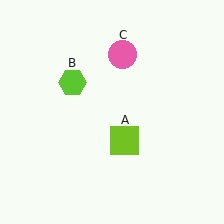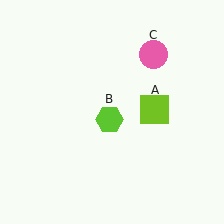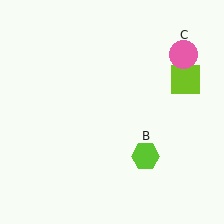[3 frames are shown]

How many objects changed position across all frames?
3 objects changed position: lime square (object A), lime hexagon (object B), pink circle (object C).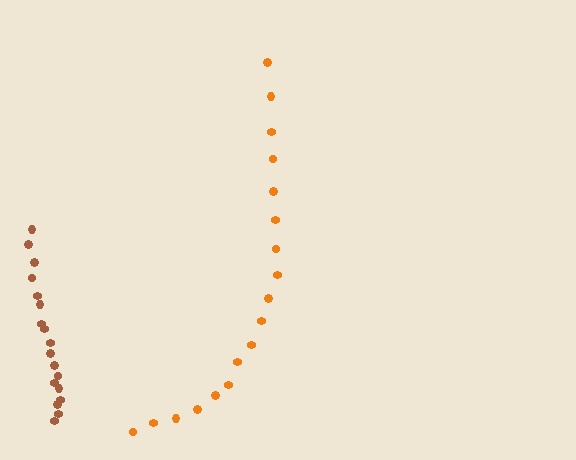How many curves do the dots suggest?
There are 2 distinct paths.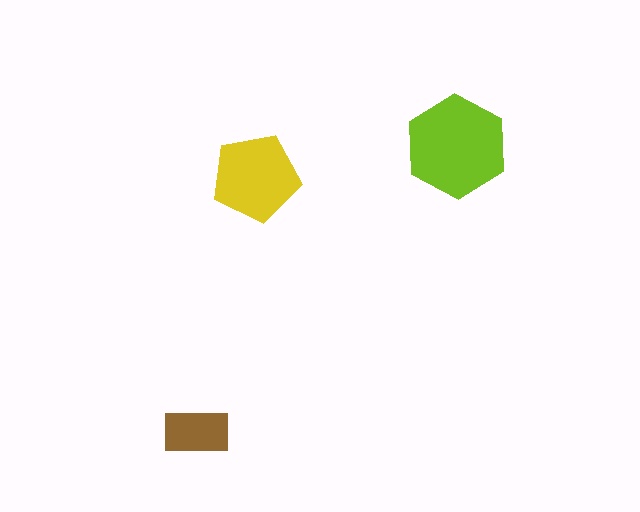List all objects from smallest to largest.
The brown rectangle, the yellow pentagon, the lime hexagon.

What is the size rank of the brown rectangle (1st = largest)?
3rd.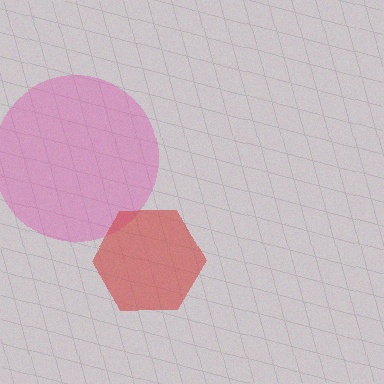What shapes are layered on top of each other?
The layered shapes are: a pink circle, a red hexagon.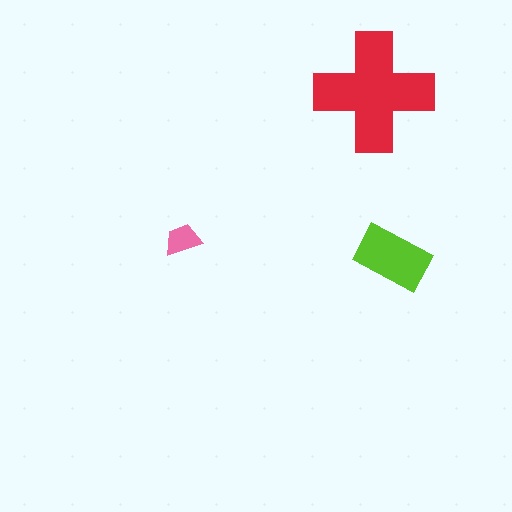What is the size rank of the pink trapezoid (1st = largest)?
3rd.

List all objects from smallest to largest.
The pink trapezoid, the lime rectangle, the red cross.